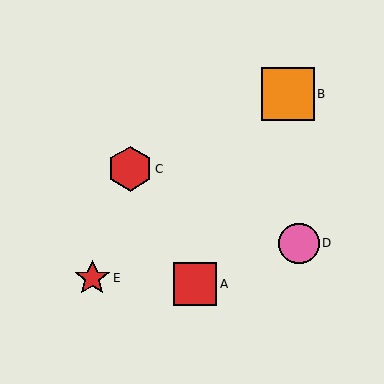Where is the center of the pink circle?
The center of the pink circle is at (299, 243).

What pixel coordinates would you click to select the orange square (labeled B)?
Click at (288, 94) to select the orange square B.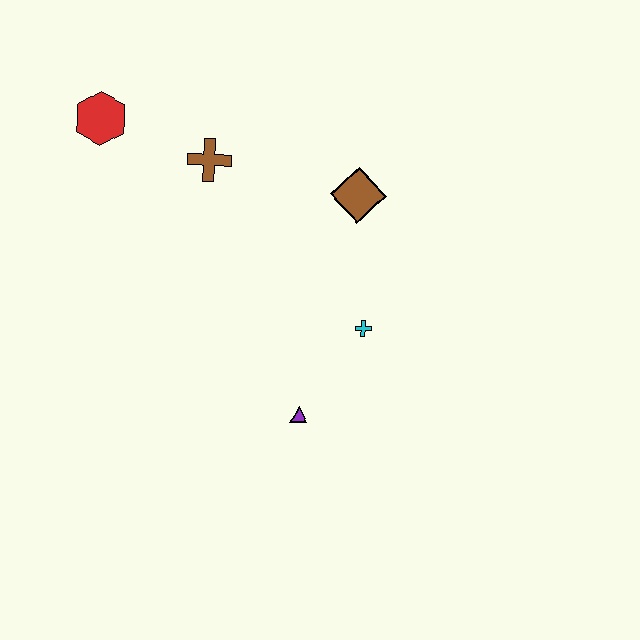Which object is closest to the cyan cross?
The purple triangle is closest to the cyan cross.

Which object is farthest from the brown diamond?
The red hexagon is farthest from the brown diamond.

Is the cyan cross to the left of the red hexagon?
No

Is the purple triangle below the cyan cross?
Yes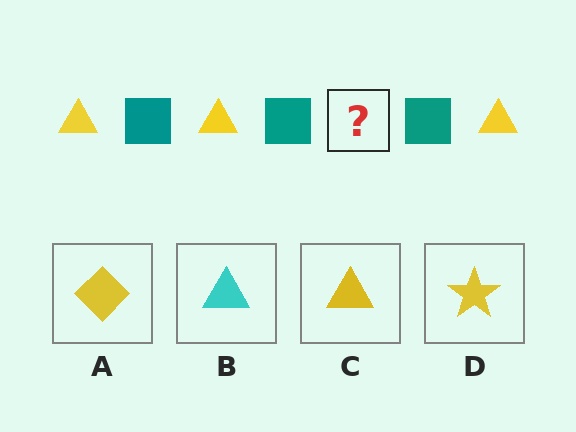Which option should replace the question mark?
Option C.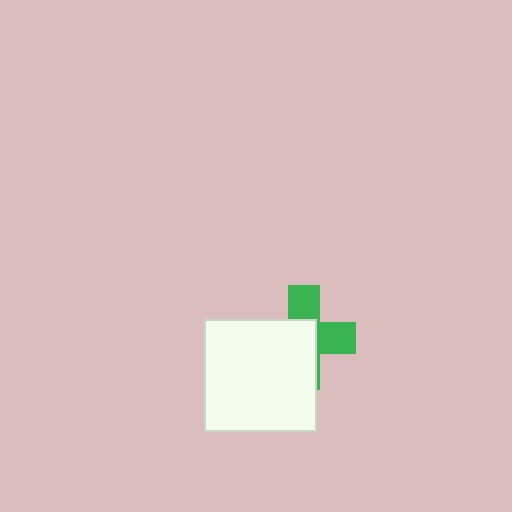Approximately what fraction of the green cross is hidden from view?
Roughly 58% of the green cross is hidden behind the white square.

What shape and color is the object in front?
The object in front is a white square.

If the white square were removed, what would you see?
You would see the complete green cross.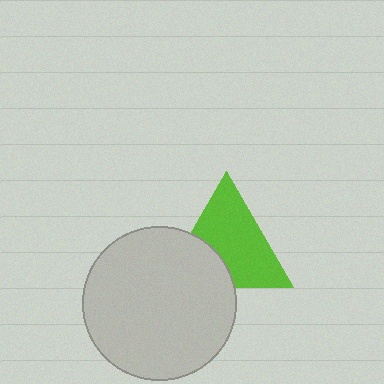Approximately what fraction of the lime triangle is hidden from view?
Roughly 32% of the lime triangle is hidden behind the light gray circle.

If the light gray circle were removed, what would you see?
You would see the complete lime triangle.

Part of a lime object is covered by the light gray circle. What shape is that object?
It is a triangle.